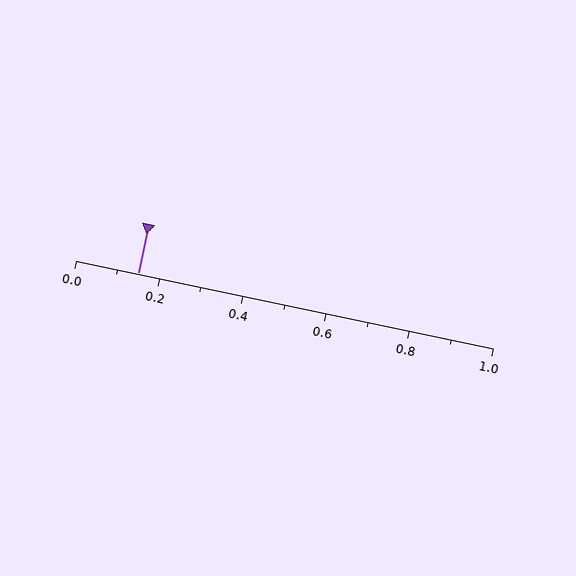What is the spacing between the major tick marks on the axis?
The major ticks are spaced 0.2 apart.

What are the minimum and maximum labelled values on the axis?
The axis runs from 0.0 to 1.0.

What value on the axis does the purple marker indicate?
The marker indicates approximately 0.15.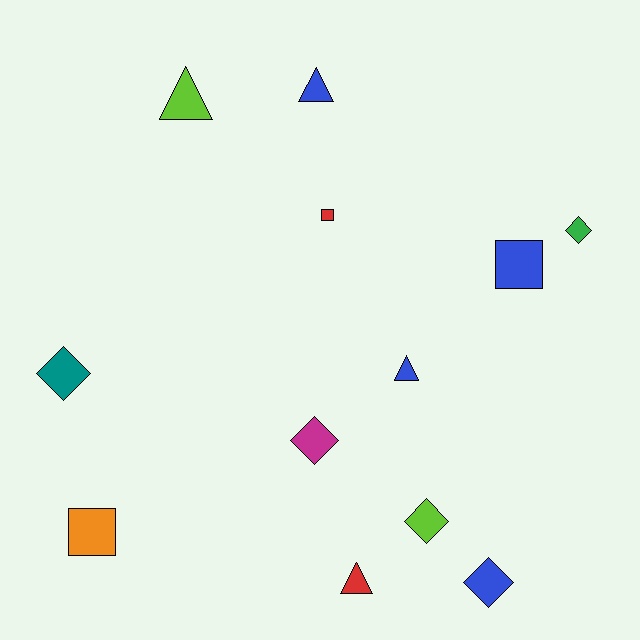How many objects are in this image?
There are 12 objects.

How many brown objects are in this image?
There are no brown objects.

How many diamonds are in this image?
There are 5 diamonds.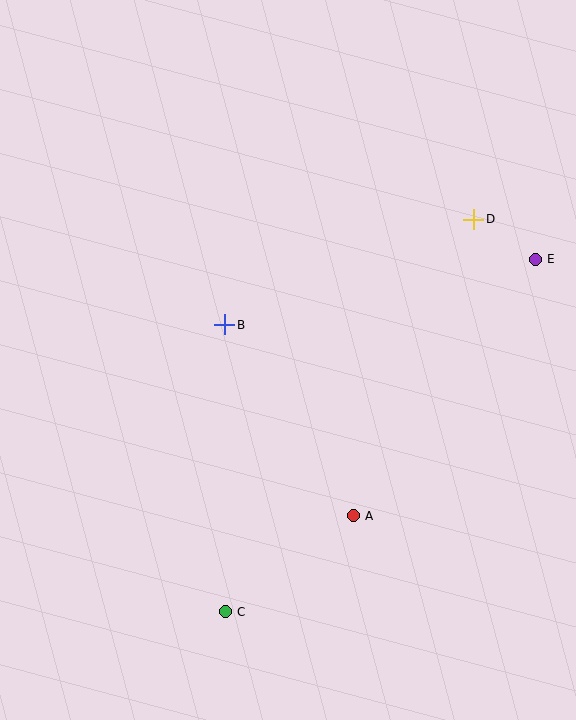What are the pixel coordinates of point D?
Point D is at (474, 219).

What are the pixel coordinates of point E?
Point E is at (535, 259).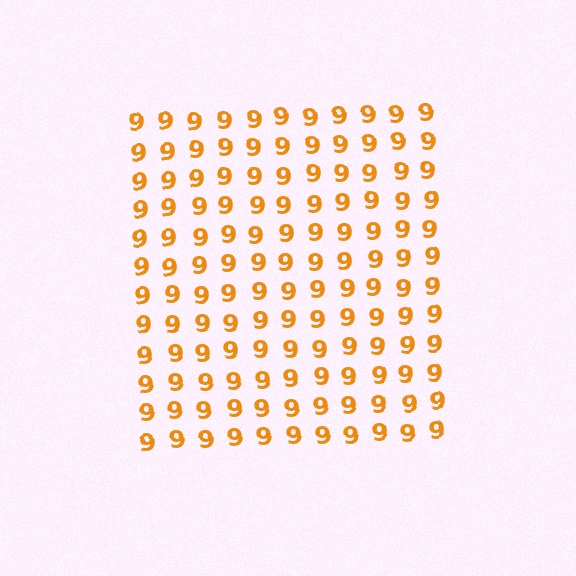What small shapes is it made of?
It is made of small digit 9's.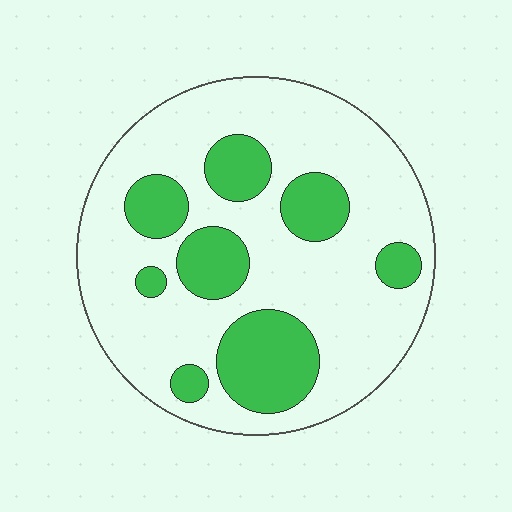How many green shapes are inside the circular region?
8.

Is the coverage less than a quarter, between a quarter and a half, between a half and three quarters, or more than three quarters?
Between a quarter and a half.